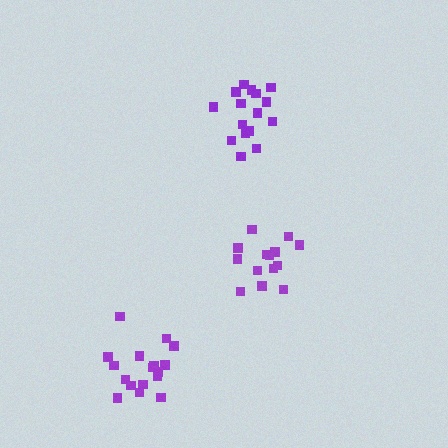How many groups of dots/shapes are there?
There are 3 groups.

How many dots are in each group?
Group 1: 16 dots, Group 2: 14 dots, Group 3: 17 dots (47 total).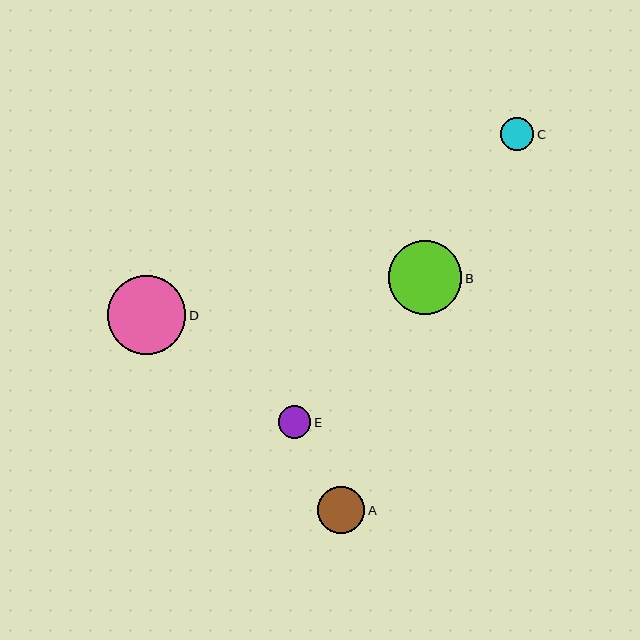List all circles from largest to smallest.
From largest to smallest: D, B, A, C, E.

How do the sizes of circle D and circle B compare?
Circle D and circle B are approximately the same size.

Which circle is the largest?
Circle D is the largest with a size of approximately 79 pixels.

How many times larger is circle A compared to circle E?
Circle A is approximately 1.5 times the size of circle E.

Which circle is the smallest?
Circle E is the smallest with a size of approximately 32 pixels.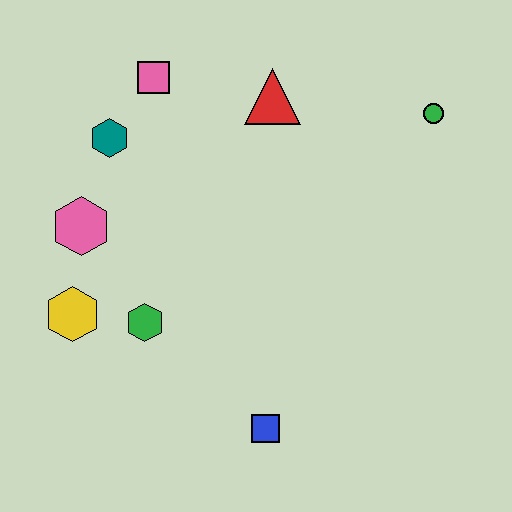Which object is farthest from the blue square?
The pink square is farthest from the blue square.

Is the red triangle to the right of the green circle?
No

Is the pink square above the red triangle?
Yes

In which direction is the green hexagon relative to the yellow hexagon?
The green hexagon is to the right of the yellow hexagon.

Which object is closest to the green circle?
The red triangle is closest to the green circle.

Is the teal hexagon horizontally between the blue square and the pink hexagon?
Yes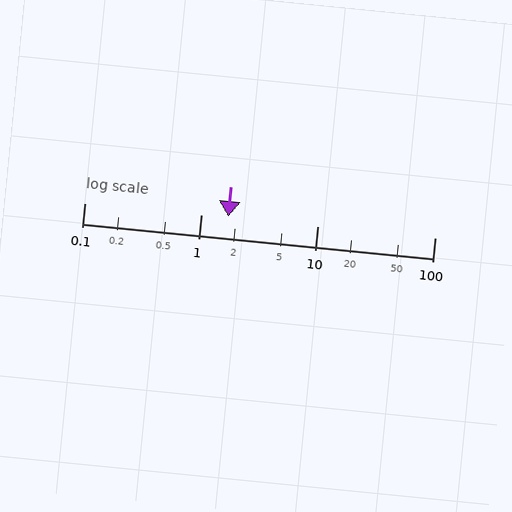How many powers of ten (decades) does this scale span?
The scale spans 3 decades, from 0.1 to 100.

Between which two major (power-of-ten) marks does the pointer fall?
The pointer is between 1 and 10.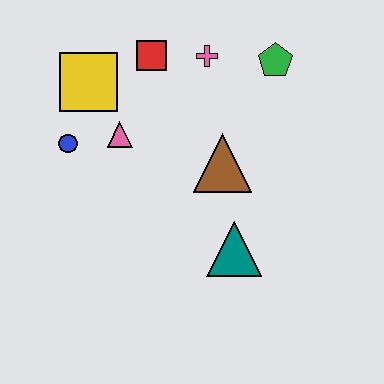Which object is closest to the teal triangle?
The brown triangle is closest to the teal triangle.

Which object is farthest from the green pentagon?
The blue circle is farthest from the green pentagon.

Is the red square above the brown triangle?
Yes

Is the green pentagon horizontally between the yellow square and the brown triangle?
No